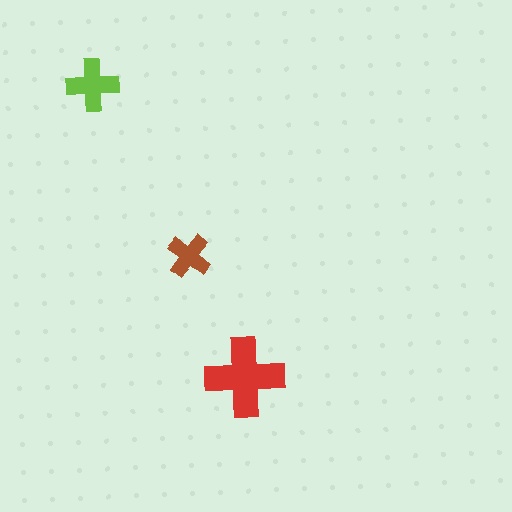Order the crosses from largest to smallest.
the red one, the lime one, the brown one.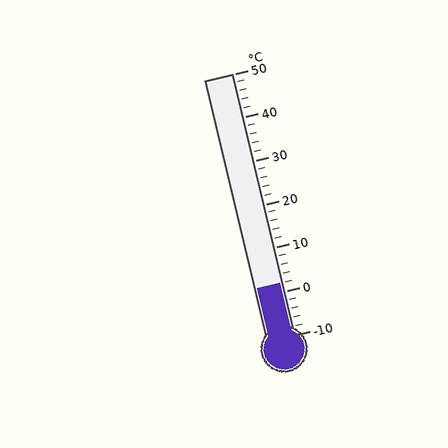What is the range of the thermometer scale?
The thermometer scale ranges from -10°C to 50°C.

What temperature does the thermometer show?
The thermometer shows approximately 2°C.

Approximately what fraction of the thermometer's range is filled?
The thermometer is filled to approximately 20% of its range.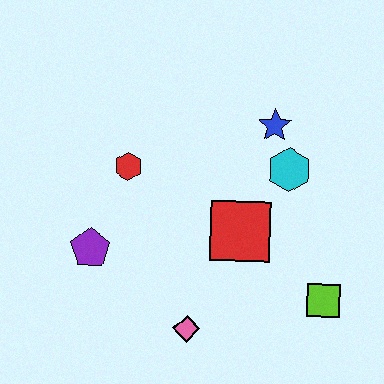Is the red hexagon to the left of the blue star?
Yes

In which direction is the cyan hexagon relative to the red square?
The cyan hexagon is above the red square.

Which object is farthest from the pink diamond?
The blue star is farthest from the pink diamond.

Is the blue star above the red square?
Yes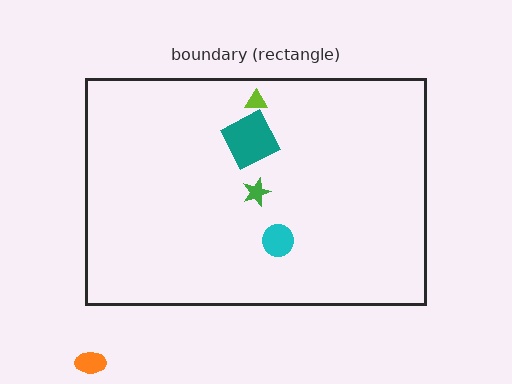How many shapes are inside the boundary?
4 inside, 1 outside.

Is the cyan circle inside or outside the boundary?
Inside.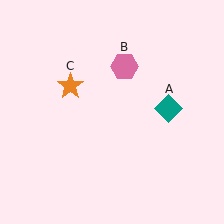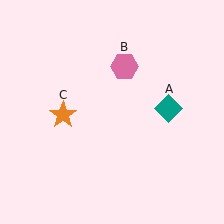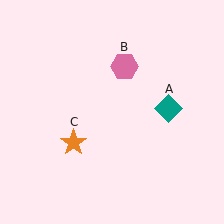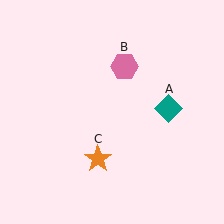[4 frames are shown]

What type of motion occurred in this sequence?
The orange star (object C) rotated counterclockwise around the center of the scene.